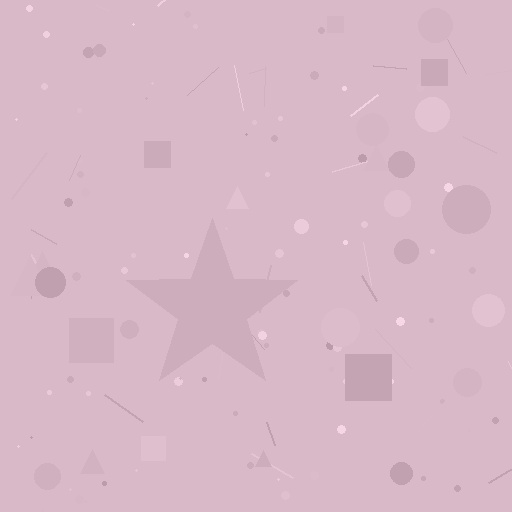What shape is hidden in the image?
A star is hidden in the image.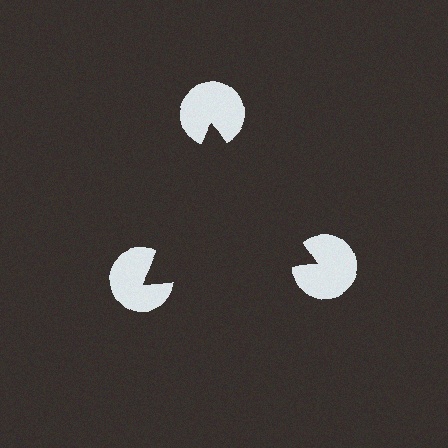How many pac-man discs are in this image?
There are 3 — one at each vertex of the illusory triangle.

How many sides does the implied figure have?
3 sides.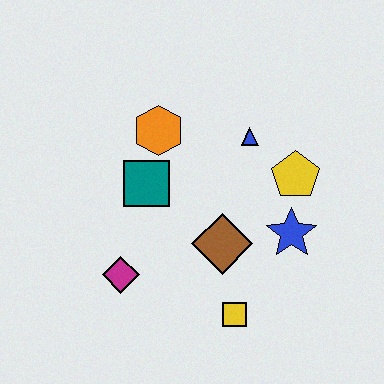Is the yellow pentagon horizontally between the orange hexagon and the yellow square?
No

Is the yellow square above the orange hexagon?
No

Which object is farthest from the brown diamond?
The orange hexagon is farthest from the brown diamond.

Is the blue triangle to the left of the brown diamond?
No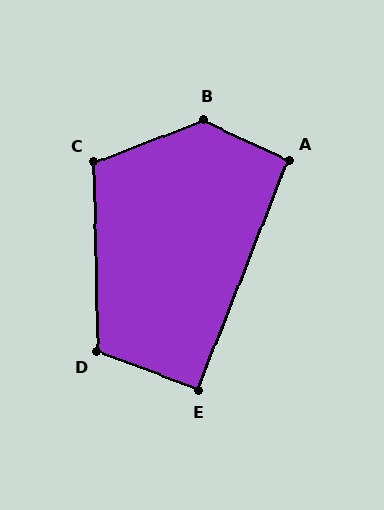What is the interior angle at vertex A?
Approximately 94 degrees (approximately right).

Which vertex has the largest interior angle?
B, at approximately 134 degrees.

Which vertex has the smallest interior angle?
E, at approximately 91 degrees.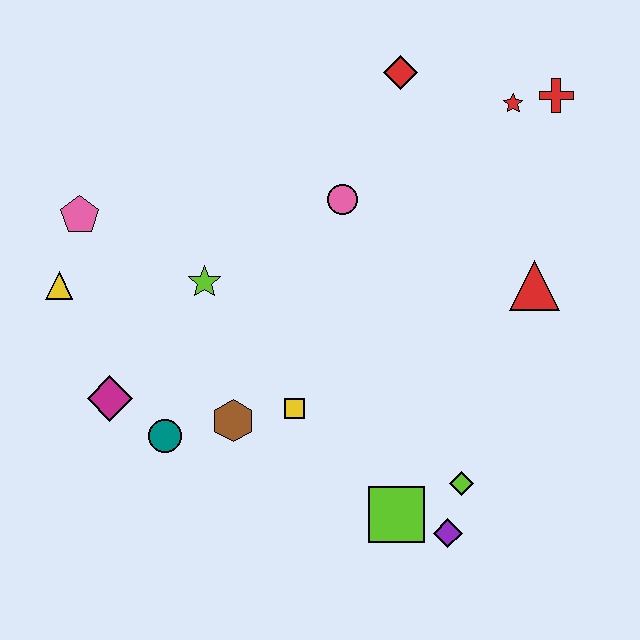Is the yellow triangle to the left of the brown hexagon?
Yes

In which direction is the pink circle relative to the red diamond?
The pink circle is below the red diamond.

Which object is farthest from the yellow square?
The red cross is farthest from the yellow square.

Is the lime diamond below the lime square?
No